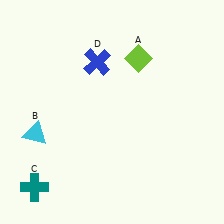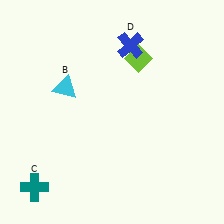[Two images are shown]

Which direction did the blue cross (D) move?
The blue cross (D) moved right.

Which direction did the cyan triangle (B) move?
The cyan triangle (B) moved up.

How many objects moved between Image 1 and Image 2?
2 objects moved between the two images.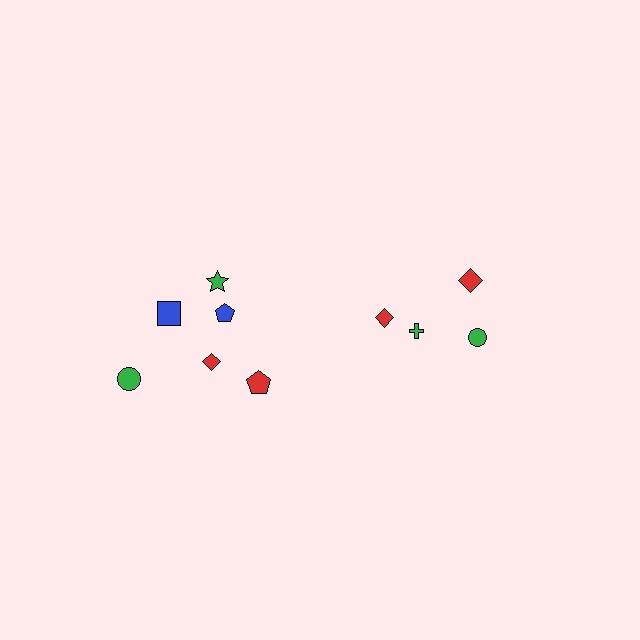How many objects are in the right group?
There are 4 objects.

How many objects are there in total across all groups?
There are 10 objects.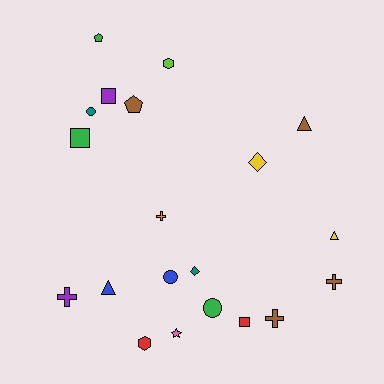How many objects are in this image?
There are 20 objects.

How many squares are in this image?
There are 3 squares.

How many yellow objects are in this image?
There are 2 yellow objects.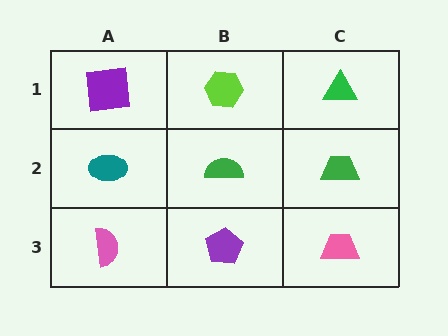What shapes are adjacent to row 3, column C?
A green trapezoid (row 2, column C), a purple pentagon (row 3, column B).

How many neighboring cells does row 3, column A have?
2.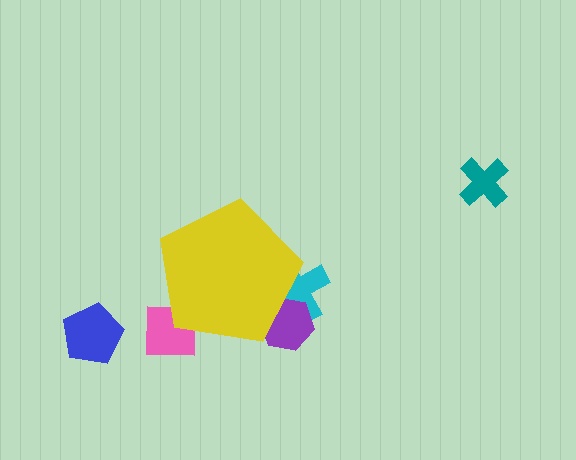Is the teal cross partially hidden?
No, the teal cross is fully visible.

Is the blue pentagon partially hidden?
No, the blue pentagon is fully visible.